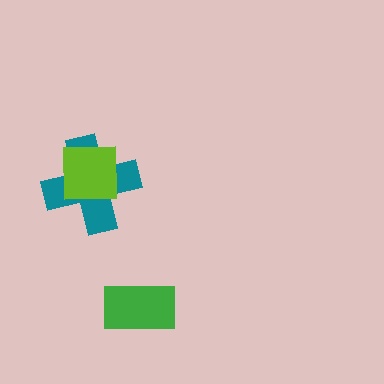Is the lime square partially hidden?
No, no other shape covers it.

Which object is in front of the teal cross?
The lime square is in front of the teal cross.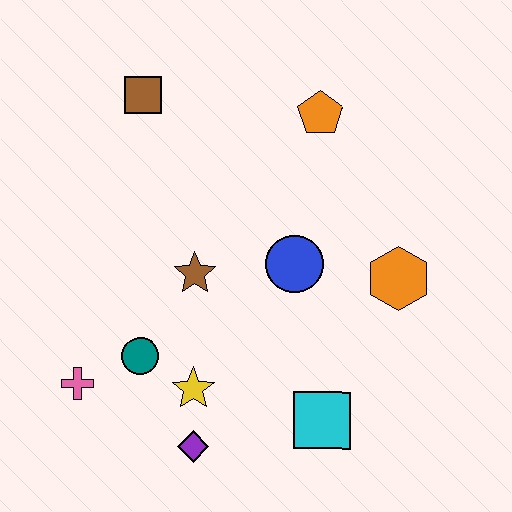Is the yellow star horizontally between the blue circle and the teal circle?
Yes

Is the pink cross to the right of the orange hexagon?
No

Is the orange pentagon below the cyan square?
No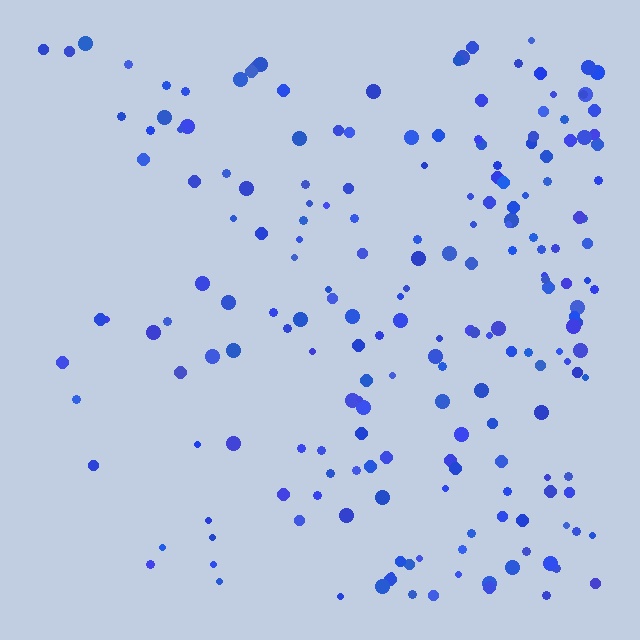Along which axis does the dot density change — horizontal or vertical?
Horizontal.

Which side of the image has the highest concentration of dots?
The right.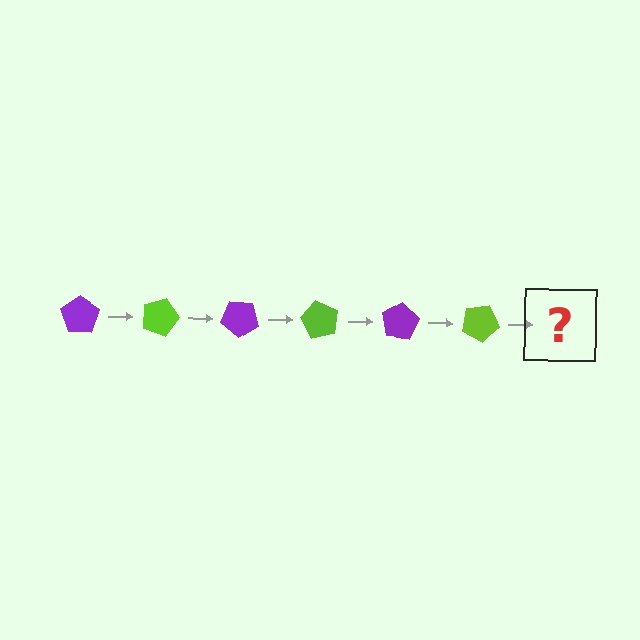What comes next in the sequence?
The next element should be a purple pentagon, rotated 120 degrees from the start.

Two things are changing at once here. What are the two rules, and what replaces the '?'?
The two rules are that it rotates 20 degrees each step and the color cycles through purple and lime. The '?' should be a purple pentagon, rotated 120 degrees from the start.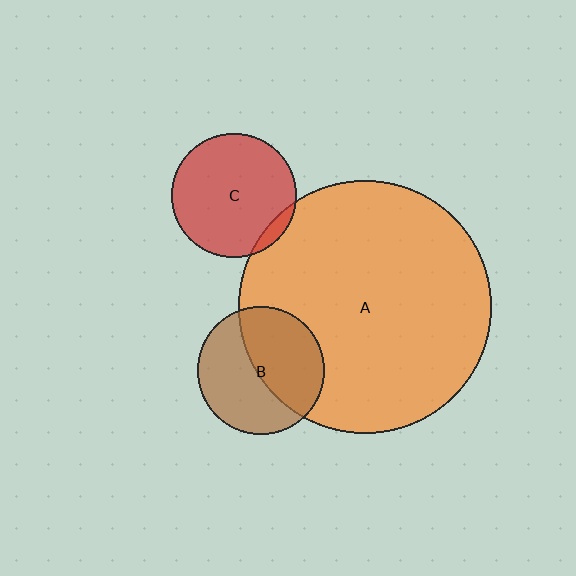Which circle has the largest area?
Circle A (orange).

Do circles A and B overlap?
Yes.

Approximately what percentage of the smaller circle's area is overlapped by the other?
Approximately 50%.